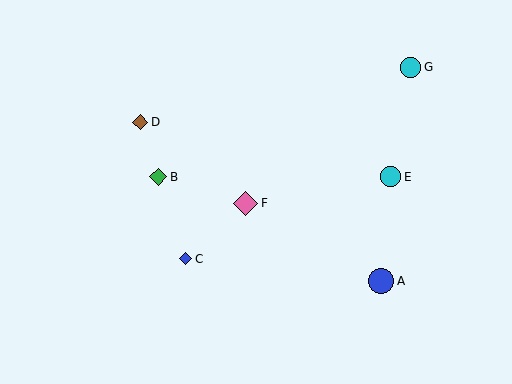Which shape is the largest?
The blue circle (labeled A) is the largest.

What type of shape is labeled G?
Shape G is a cyan circle.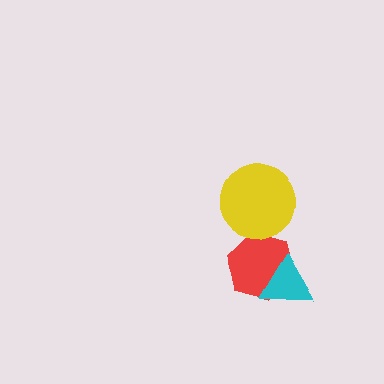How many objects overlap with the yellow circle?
1 object overlaps with the yellow circle.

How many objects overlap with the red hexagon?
2 objects overlap with the red hexagon.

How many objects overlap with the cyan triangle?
1 object overlaps with the cyan triangle.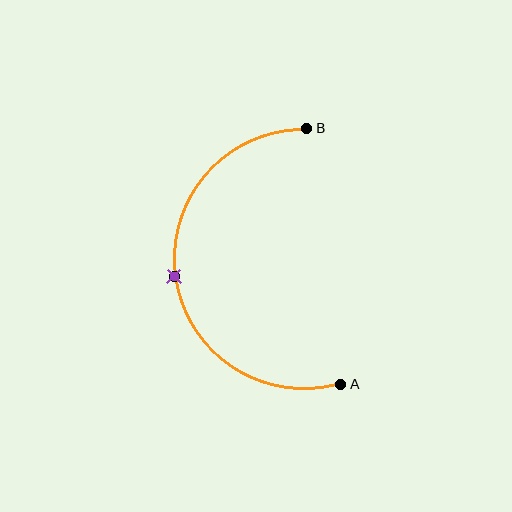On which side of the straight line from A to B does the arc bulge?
The arc bulges to the left of the straight line connecting A and B.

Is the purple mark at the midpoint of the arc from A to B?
Yes. The purple mark lies on the arc at equal arc-length from both A and B — it is the arc midpoint.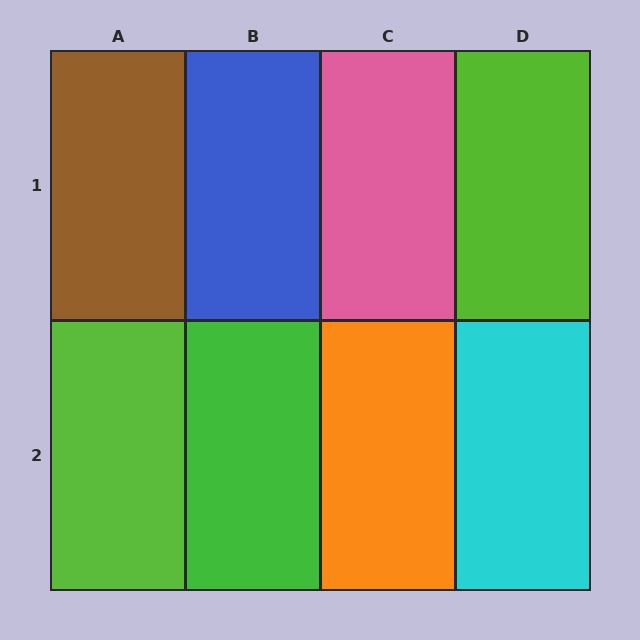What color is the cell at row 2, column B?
Green.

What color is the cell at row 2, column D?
Cyan.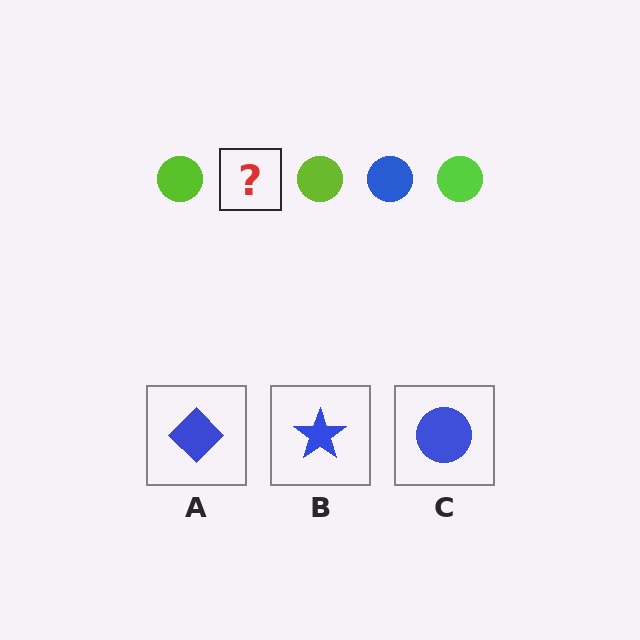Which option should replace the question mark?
Option C.